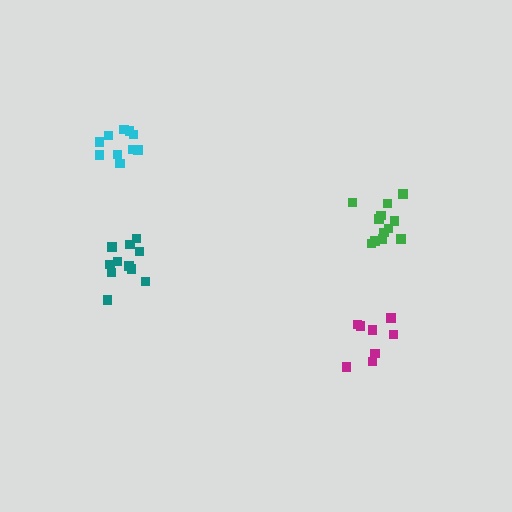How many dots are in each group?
Group 1: 11 dots, Group 2: 12 dots, Group 3: 8 dots, Group 4: 10 dots (41 total).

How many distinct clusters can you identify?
There are 4 distinct clusters.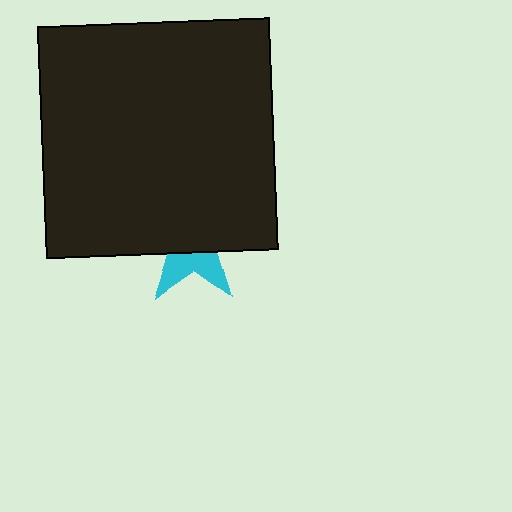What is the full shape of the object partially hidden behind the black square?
The partially hidden object is a cyan star.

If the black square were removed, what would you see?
You would see the complete cyan star.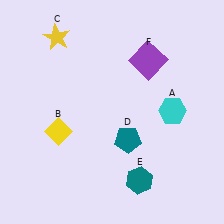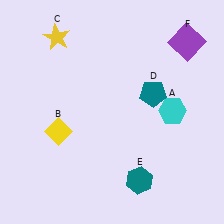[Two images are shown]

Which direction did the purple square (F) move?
The purple square (F) moved right.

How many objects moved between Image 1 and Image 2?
2 objects moved between the two images.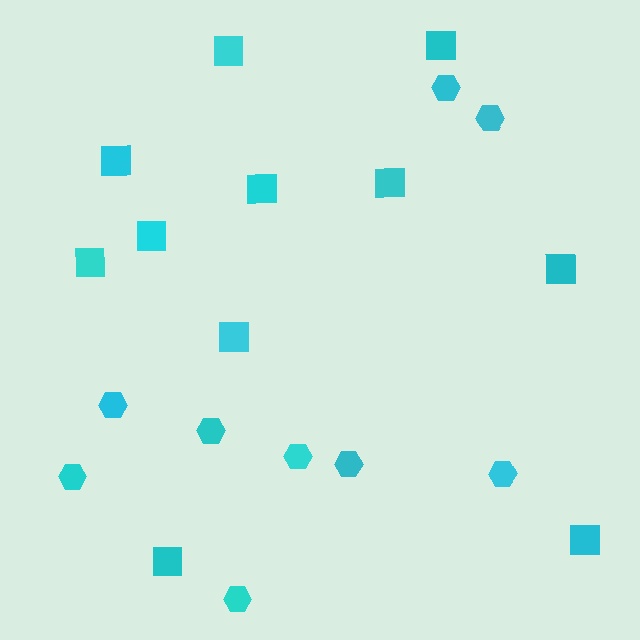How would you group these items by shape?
There are 2 groups: one group of hexagons (9) and one group of squares (11).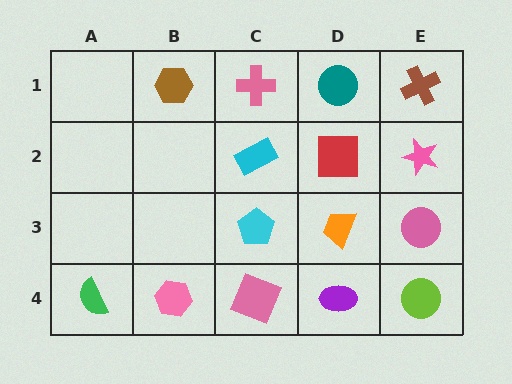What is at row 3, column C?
A cyan pentagon.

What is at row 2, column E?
A pink star.